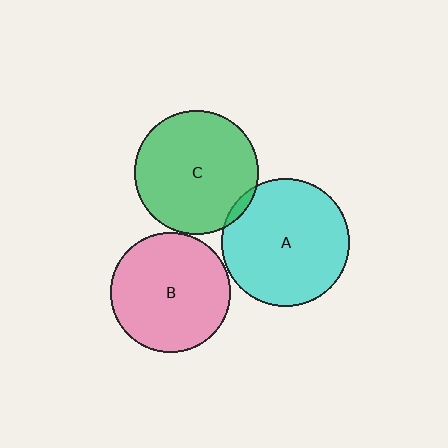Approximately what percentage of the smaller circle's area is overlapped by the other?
Approximately 5%.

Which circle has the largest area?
Circle A (cyan).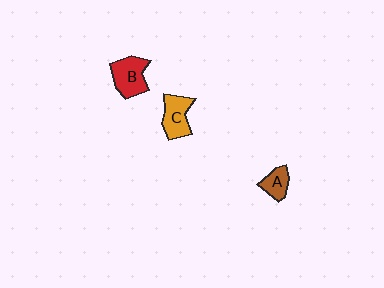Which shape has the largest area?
Shape B (red).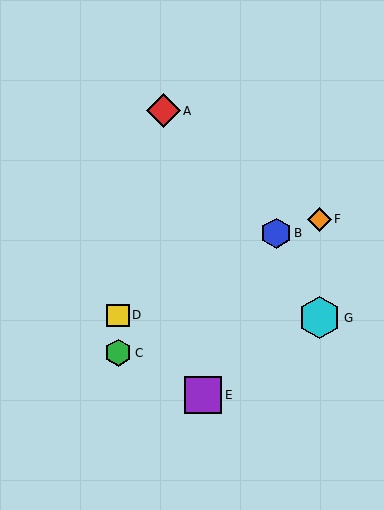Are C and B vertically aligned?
No, C is at x≈118 and B is at x≈276.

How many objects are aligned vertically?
2 objects (C, D) are aligned vertically.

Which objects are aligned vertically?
Objects C, D are aligned vertically.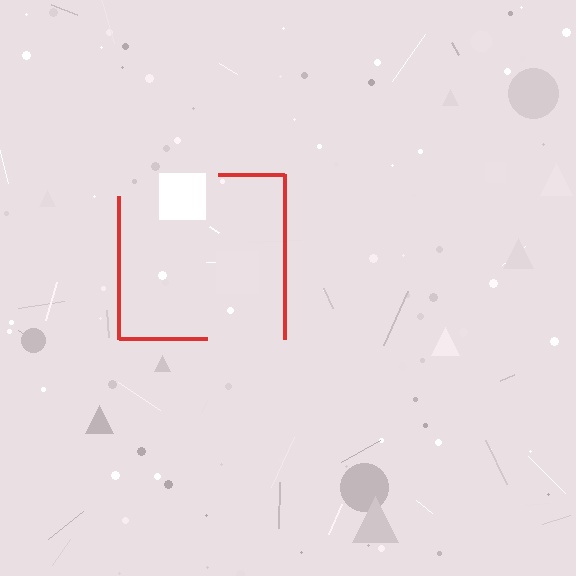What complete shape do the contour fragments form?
The contour fragments form a square.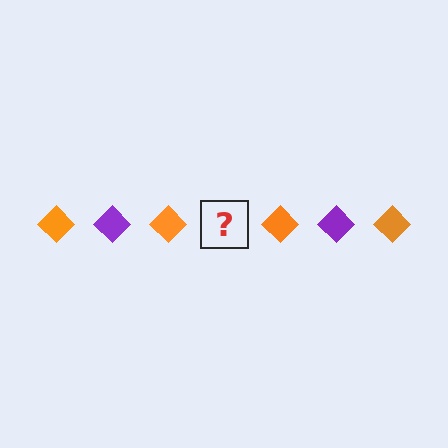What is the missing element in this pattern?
The missing element is a purple diamond.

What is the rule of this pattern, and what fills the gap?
The rule is that the pattern cycles through orange, purple diamonds. The gap should be filled with a purple diamond.